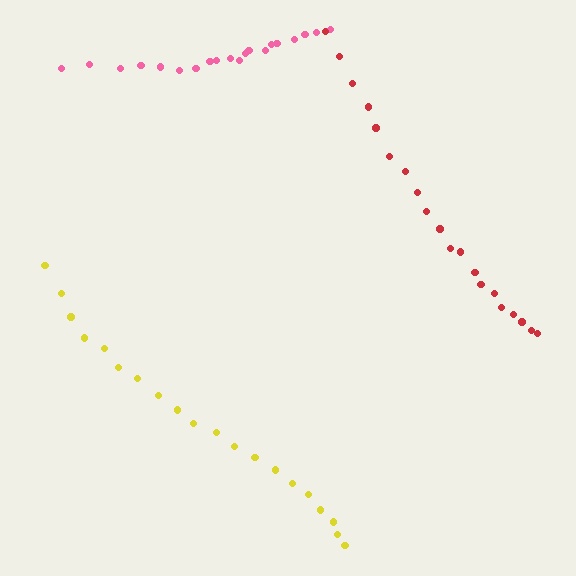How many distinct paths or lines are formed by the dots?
There are 3 distinct paths.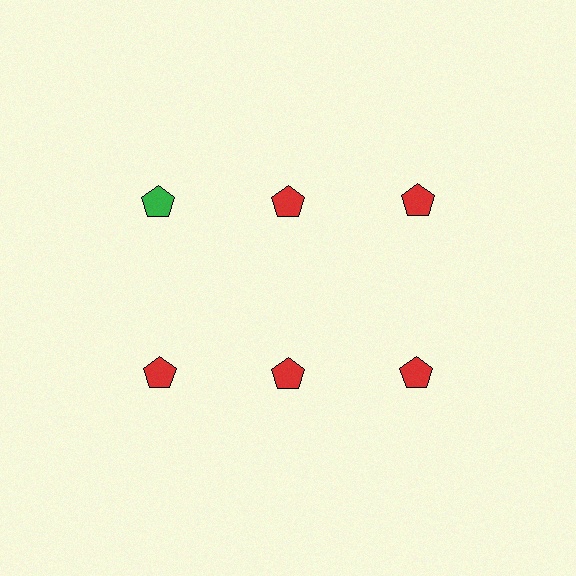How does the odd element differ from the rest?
It has a different color: green instead of red.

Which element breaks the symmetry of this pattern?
The green pentagon in the top row, leftmost column breaks the symmetry. All other shapes are red pentagons.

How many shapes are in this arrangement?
There are 6 shapes arranged in a grid pattern.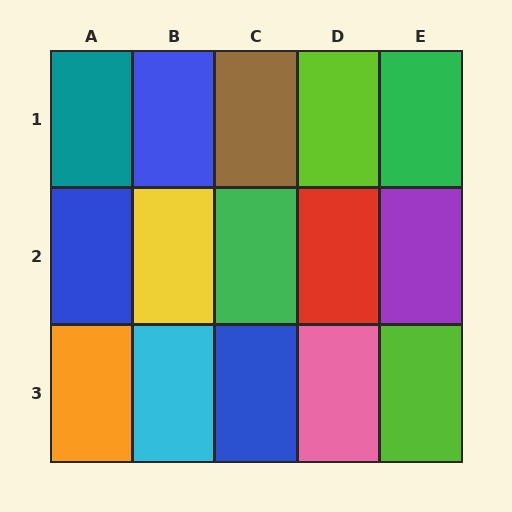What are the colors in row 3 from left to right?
Orange, cyan, blue, pink, lime.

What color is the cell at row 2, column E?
Purple.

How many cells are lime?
2 cells are lime.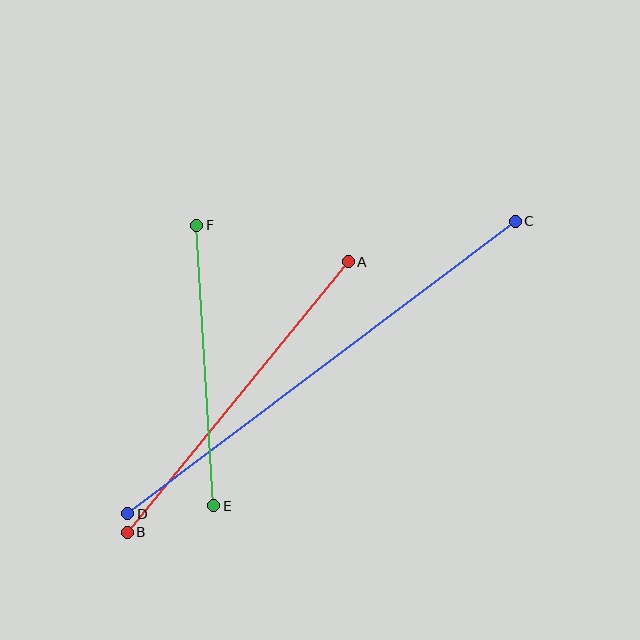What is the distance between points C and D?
The distance is approximately 486 pixels.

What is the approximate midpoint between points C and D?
The midpoint is at approximately (322, 368) pixels.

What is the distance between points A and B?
The distance is approximately 349 pixels.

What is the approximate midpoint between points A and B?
The midpoint is at approximately (238, 397) pixels.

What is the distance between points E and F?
The distance is approximately 281 pixels.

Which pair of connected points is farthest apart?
Points C and D are farthest apart.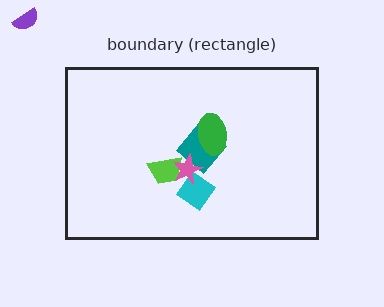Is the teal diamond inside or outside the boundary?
Inside.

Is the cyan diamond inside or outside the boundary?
Inside.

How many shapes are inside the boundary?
5 inside, 1 outside.